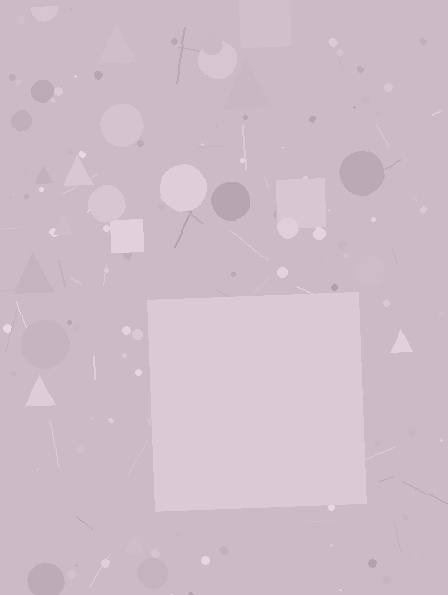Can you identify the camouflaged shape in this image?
The camouflaged shape is a square.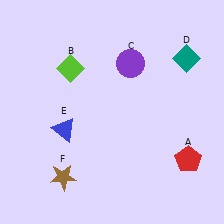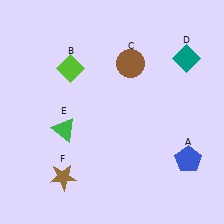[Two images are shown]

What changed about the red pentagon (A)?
In Image 1, A is red. In Image 2, it changed to blue.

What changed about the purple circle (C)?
In Image 1, C is purple. In Image 2, it changed to brown.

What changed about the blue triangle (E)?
In Image 1, E is blue. In Image 2, it changed to green.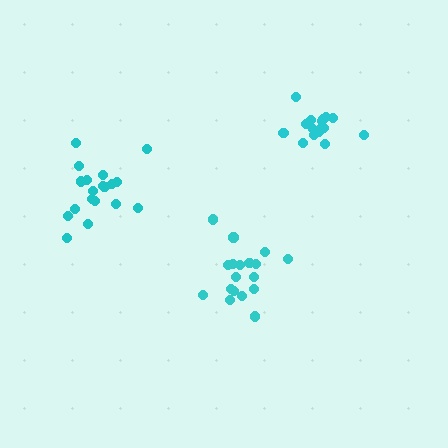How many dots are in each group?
Group 1: 17 dots, Group 2: 18 dots, Group 3: 19 dots (54 total).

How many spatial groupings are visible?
There are 3 spatial groupings.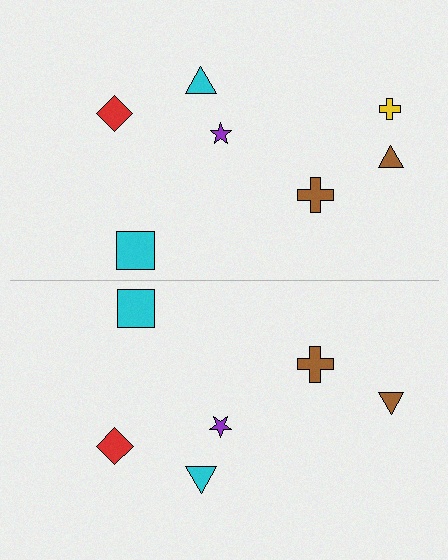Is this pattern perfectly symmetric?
No, the pattern is not perfectly symmetric. A yellow cross is missing from the bottom side.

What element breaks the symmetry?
A yellow cross is missing from the bottom side.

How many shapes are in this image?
There are 13 shapes in this image.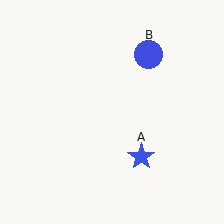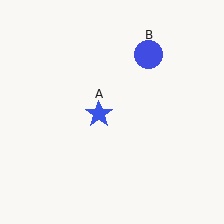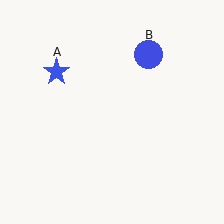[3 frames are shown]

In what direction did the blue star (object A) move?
The blue star (object A) moved up and to the left.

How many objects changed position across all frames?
1 object changed position: blue star (object A).